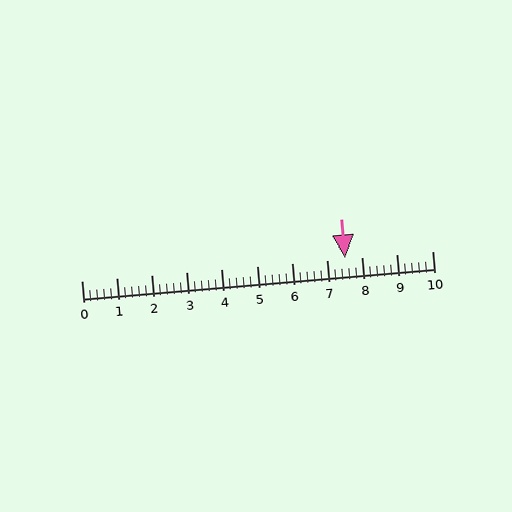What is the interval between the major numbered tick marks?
The major tick marks are spaced 1 units apart.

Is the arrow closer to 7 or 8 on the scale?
The arrow is closer to 8.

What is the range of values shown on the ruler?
The ruler shows values from 0 to 10.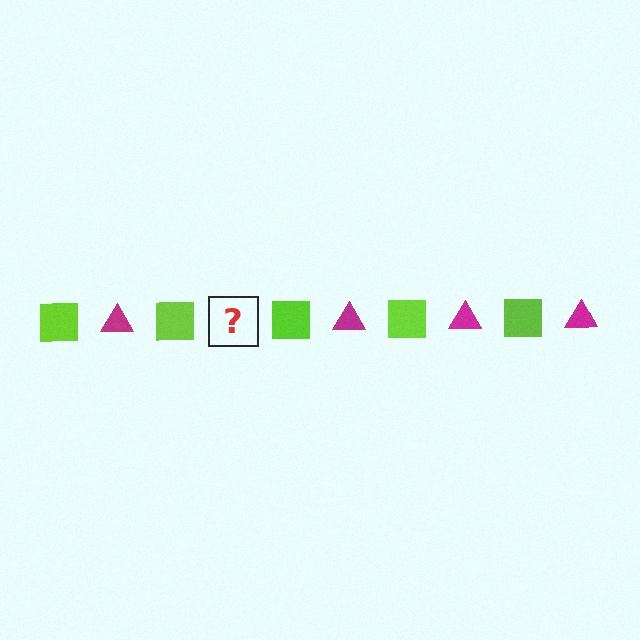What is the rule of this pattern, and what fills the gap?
The rule is that the pattern alternates between lime square and magenta triangle. The gap should be filled with a magenta triangle.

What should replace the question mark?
The question mark should be replaced with a magenta triangle.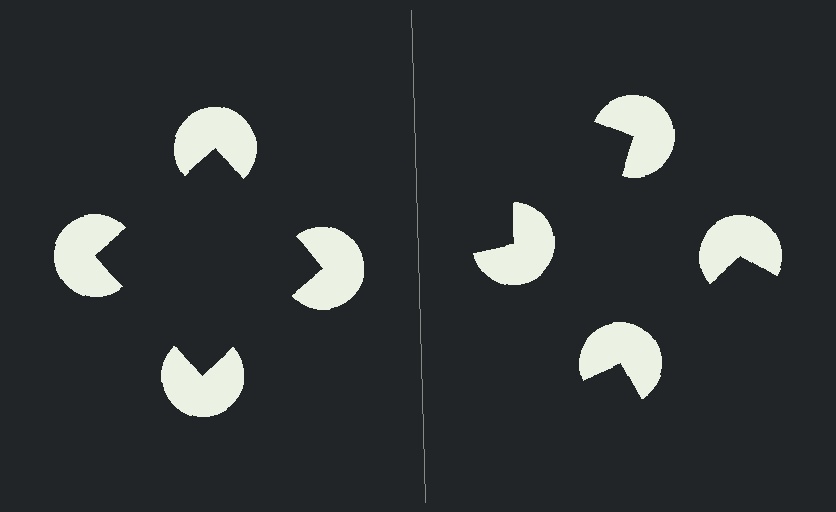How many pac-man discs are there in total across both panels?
8 — 4 on each side.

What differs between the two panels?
The pac-man discs are positioned identically on both sides; only the wedge orientations differ. On the left they align to a square; on the right they are misaligned.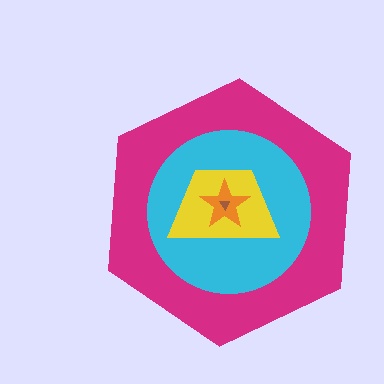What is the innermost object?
The brown triangle.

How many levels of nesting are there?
5.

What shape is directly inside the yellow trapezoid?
The orange star.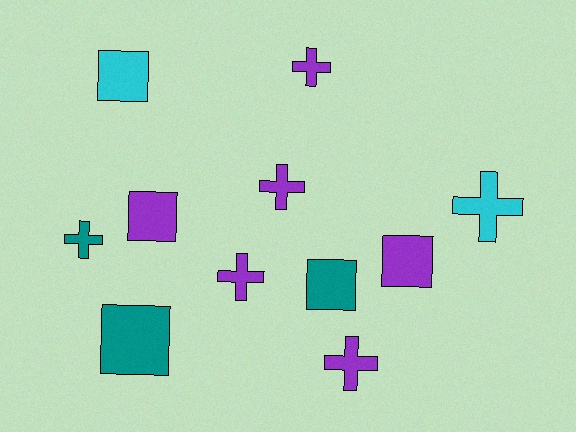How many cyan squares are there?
There is 1 cyan square.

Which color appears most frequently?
Purple, with 6 objects.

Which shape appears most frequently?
Cross, with 6 objects.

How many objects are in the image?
There are 11 objects.